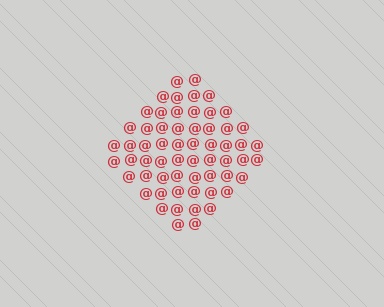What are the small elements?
The small elements are at signs.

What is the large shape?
The large shape is a diamond.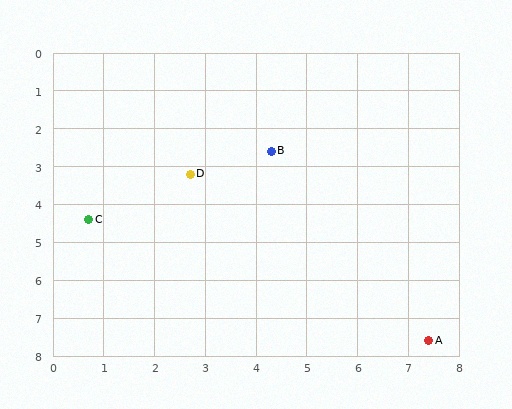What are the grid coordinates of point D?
Point D is at approximately (2.7, 3.2).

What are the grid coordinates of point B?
Point B is at approximately (4.3, 2.6).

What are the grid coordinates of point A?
Point A is at approximately (7.4, 7.6).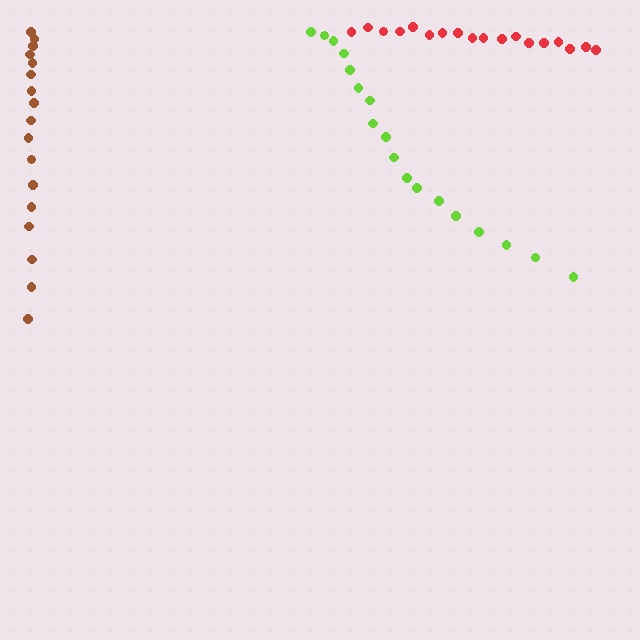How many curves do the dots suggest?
There are 3 distinct paths.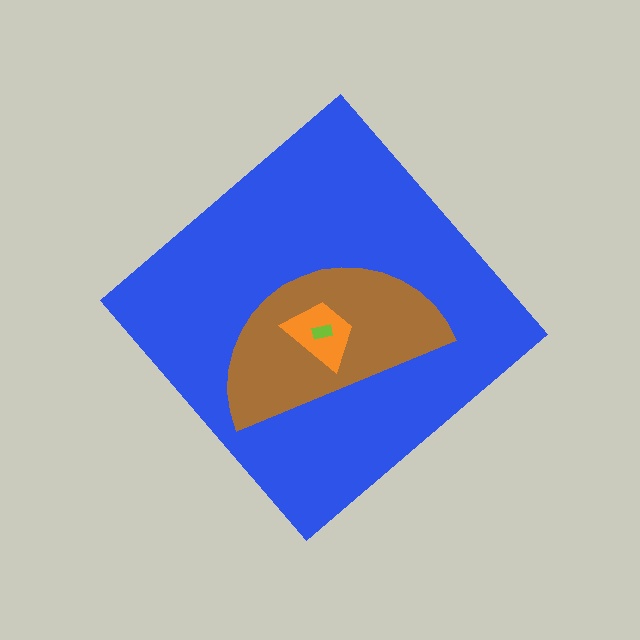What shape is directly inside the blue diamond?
The brown semicircle.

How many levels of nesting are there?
4.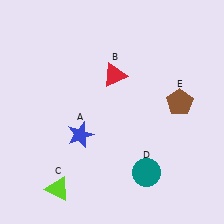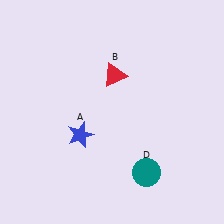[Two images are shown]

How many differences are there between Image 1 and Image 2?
There are 2 differences between the two images.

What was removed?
The lime triangle (C), the brown pentagon (E) were removed in Image 2.